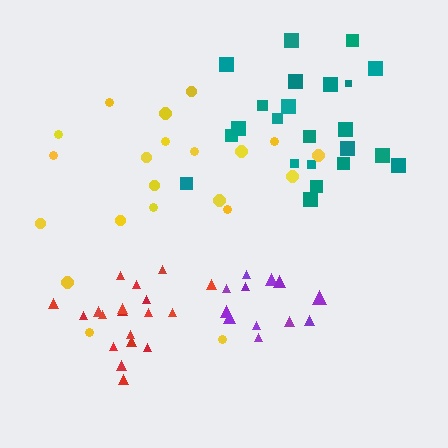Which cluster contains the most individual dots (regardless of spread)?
Teal (23).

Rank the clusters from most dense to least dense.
purple, red, teal, yellow.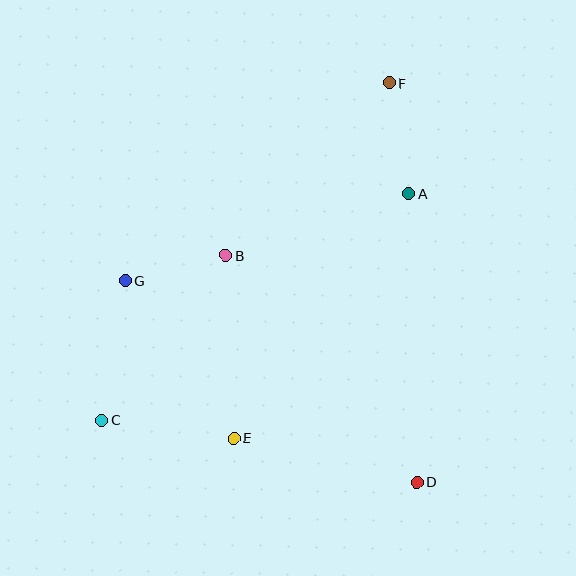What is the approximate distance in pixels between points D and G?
The distance between D and G is approximately 354 pixels.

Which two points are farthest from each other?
Points C and F are farthest from each other.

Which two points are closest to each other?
Points B and G are closest to each other.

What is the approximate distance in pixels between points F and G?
The distance between F and G is approximately 329 pixels.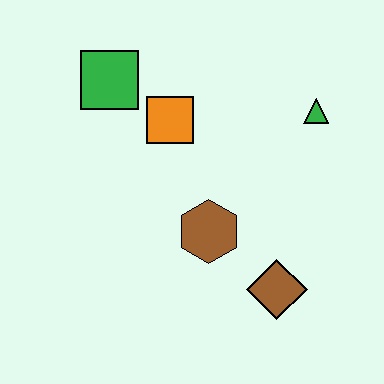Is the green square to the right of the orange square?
No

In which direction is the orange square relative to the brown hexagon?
The orange square is above the brown hexagon.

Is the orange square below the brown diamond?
No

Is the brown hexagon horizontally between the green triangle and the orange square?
Yes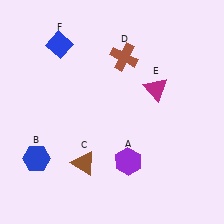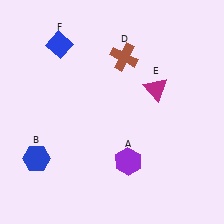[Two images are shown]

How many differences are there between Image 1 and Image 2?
There is 1 difference between the two images.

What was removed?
The brown triangle (C) was removed in Image 2.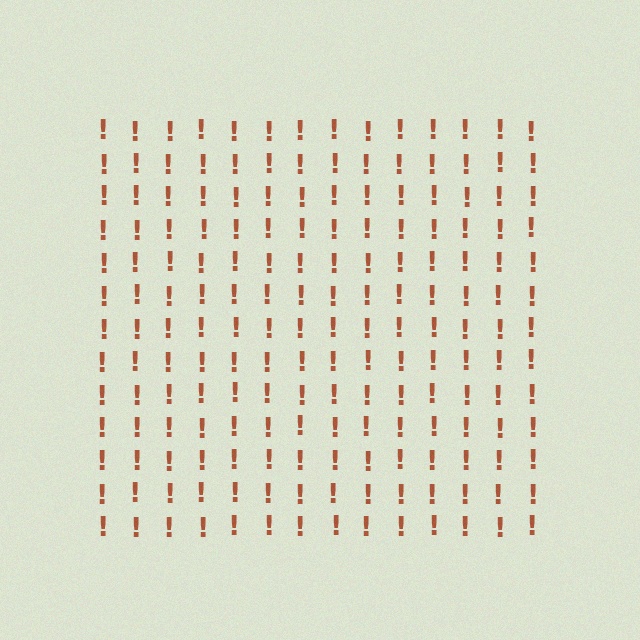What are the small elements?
The small elements are exclamation marks.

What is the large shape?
The large shape is a square.